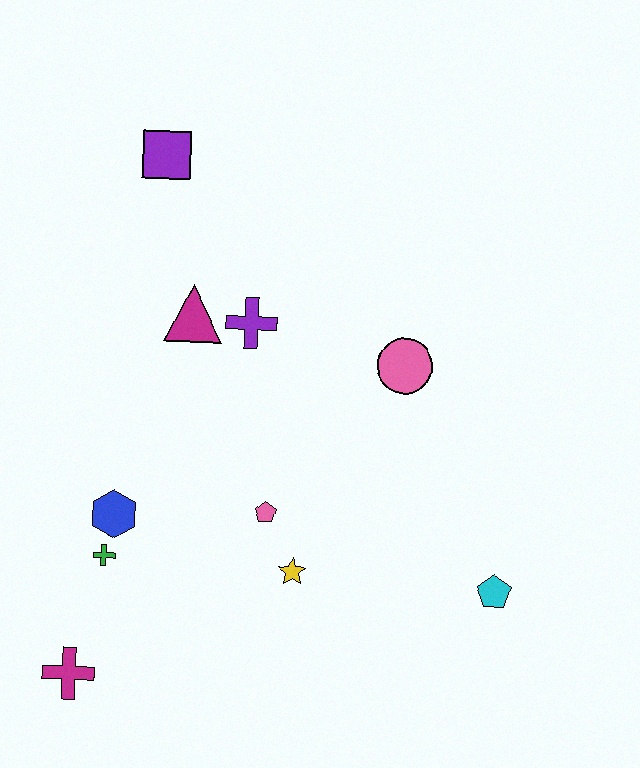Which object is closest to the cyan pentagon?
The yellow star is closest to the cyan pentagon.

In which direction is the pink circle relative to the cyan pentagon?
The pink circle is above the cyan pentagon.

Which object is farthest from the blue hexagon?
The cyan pentagon is farthest from the blue hexagon.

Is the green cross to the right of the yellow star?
No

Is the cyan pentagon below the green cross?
Yes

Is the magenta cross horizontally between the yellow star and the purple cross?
No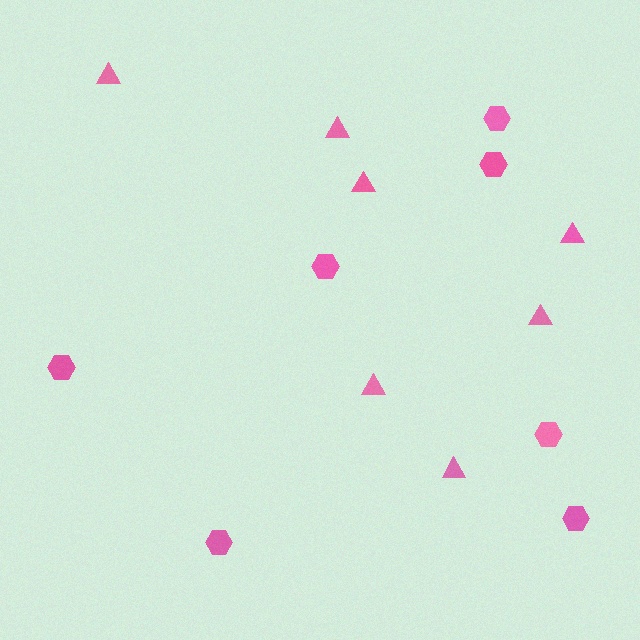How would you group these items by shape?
There are 2 groups: one group of triangles (7) and one group of hexagons (7).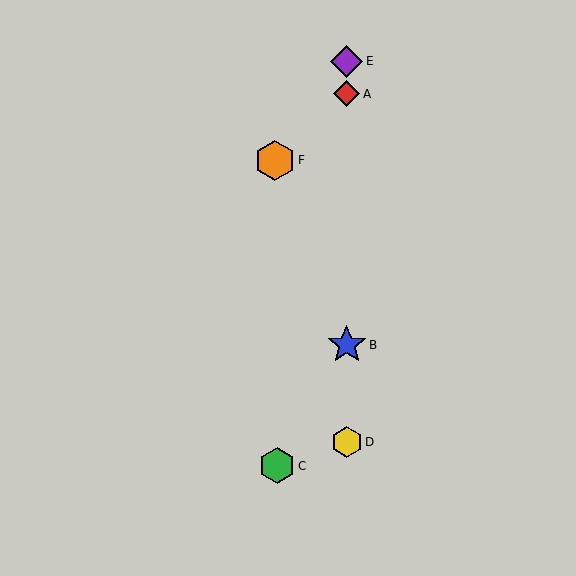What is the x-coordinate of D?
Object D is at x≈347.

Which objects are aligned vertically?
Objects A, B, D, E are aligned vertically.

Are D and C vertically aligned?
No, D is at x≈347 and C is at x≈277.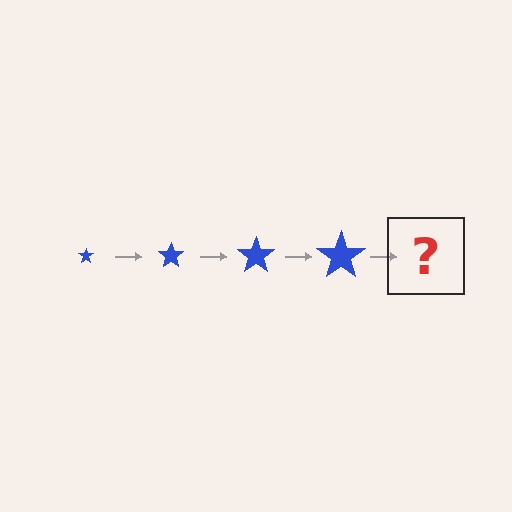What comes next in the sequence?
The next element should be a blue star, larger than the previous one.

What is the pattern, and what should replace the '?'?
The pattern is that the star gets progressively larger each step. The '?' should be a blue star, larger than the previous one.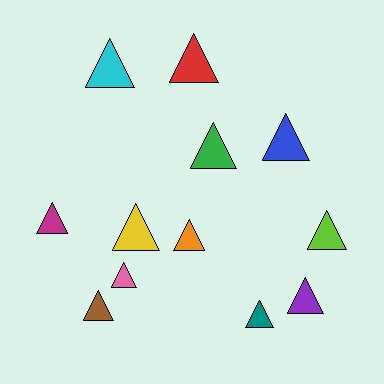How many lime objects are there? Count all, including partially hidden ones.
There is 1 lime object.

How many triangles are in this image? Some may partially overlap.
There are 12 triangles.